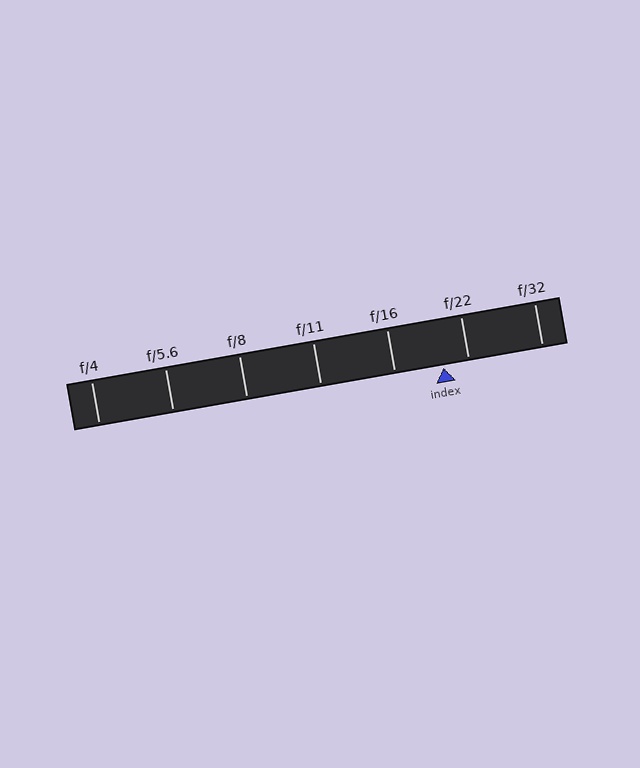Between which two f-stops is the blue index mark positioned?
The index mark is between f/16 and f/22.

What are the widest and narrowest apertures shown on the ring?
The widest aperture shown is f/4 and the narrowest is f/32.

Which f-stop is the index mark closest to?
The index mark is closest to f/22.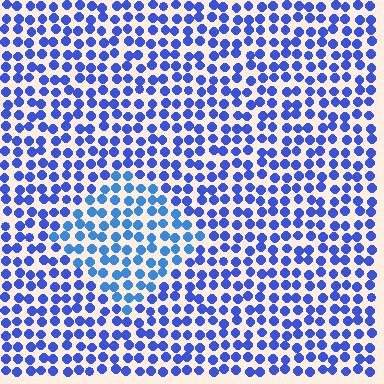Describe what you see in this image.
The image is filled with small blue elements in a uniform arrangement. A diamond-shaped region is visible where the elements are tinted to a slightly different hue, forming a subtle color boundary.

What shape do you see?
I see a diamond.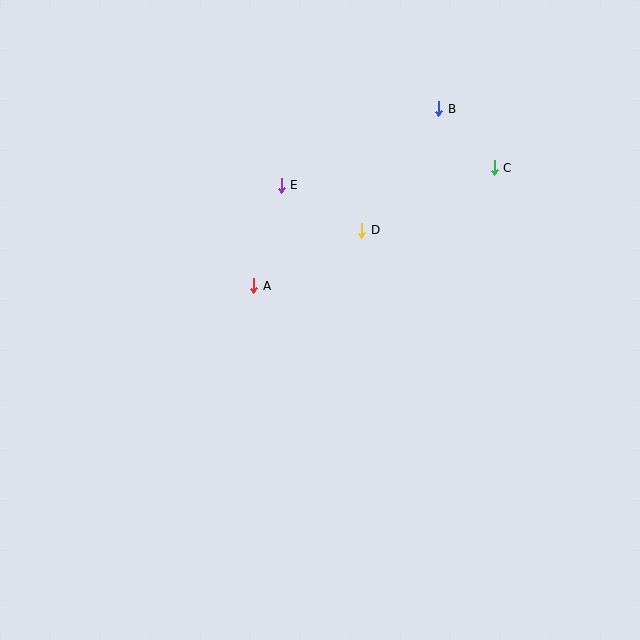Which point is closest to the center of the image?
Point A at (254, 286) is closest to the center.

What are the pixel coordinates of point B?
Point B is at (439, 109).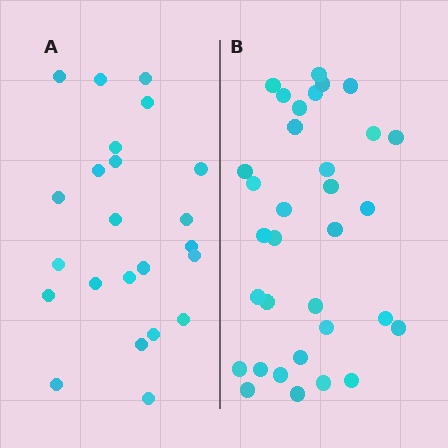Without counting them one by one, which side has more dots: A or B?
Region B (the right region) has more dots.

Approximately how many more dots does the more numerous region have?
Region B has roughly 10 or so more dots than region A.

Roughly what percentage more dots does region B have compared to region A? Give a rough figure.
About 45% more.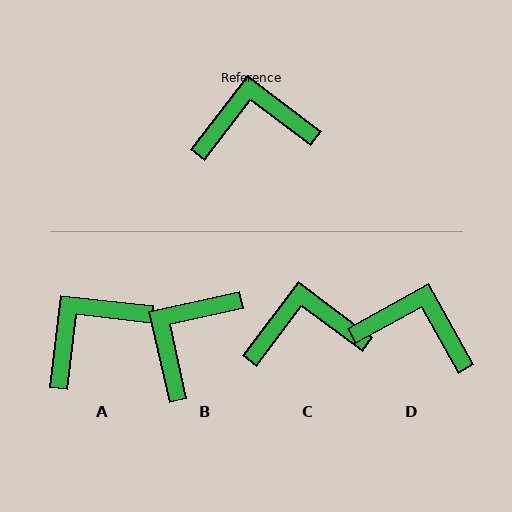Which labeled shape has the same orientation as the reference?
C.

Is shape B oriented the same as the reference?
No, it is off by about 50 degrees.